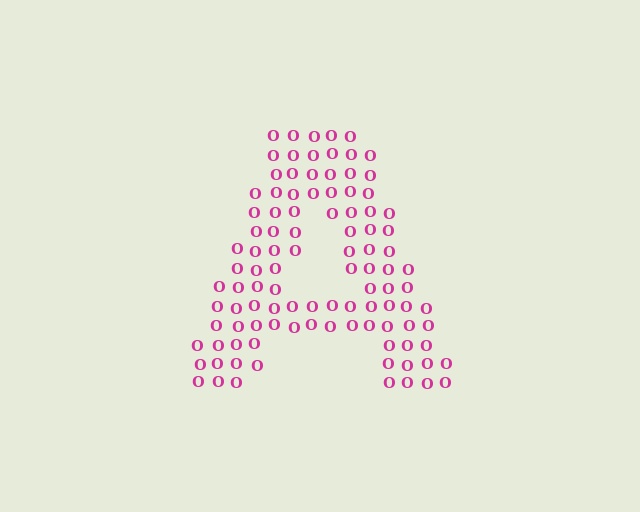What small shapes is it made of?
It is made of small letter O's.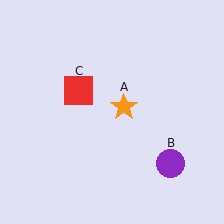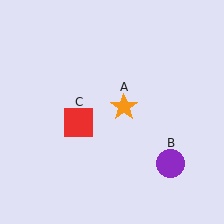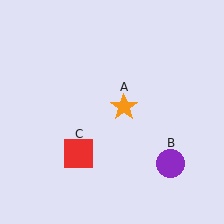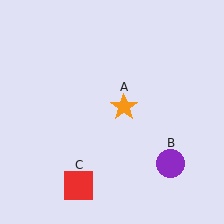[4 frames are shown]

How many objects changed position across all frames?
1 object changed position: red square (object C).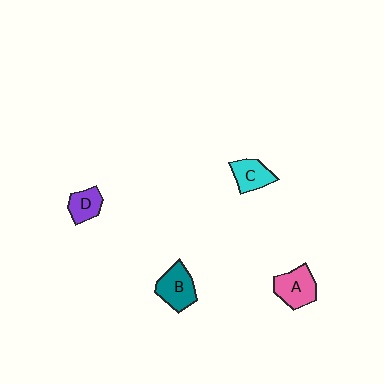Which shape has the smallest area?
Shape D (purple).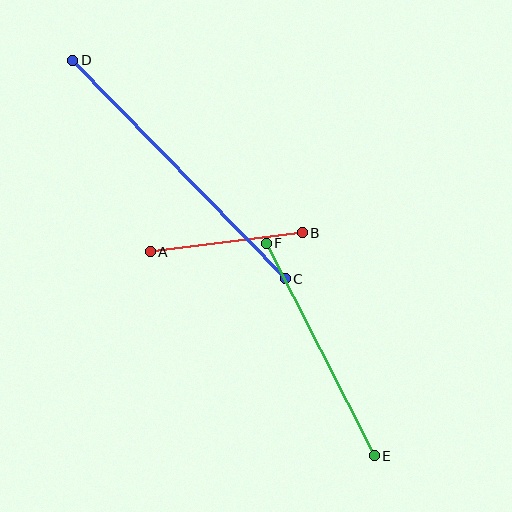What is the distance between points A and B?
The distance is approximately 153 pixels.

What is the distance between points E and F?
The distance is approximately 239 pixels.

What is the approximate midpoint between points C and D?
The midpoint is at approximately (179, 169) pixels.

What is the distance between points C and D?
The distance is approximately 305 pixels.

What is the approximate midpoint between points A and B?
The midpoint is at approximately (226, 242) pixels.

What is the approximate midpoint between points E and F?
The midpoint is at approximately (320, 350) pixels.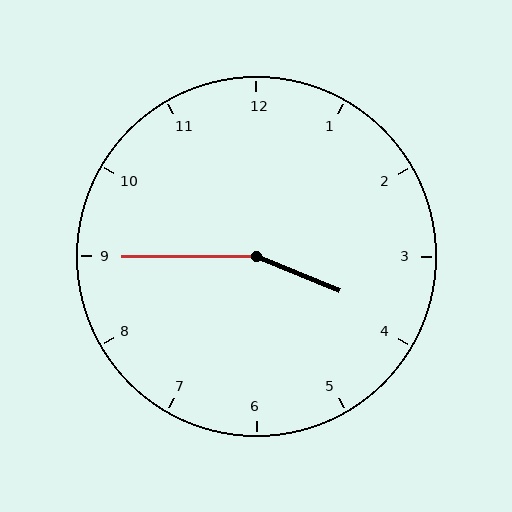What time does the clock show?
3:45.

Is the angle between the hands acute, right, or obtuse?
It is obtuse.